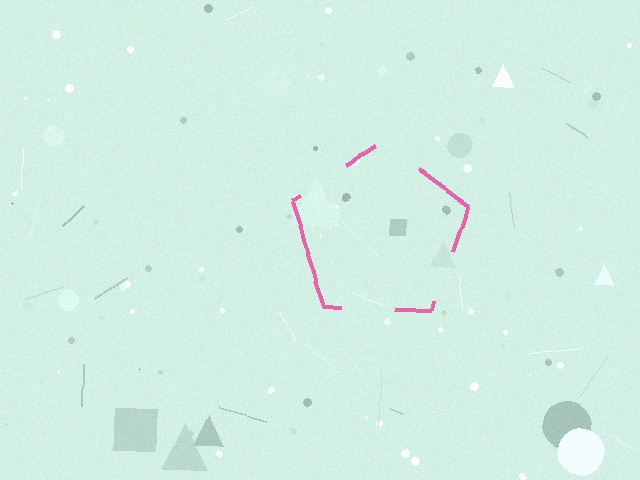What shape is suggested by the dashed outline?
The dashed outline suggests a pentagon.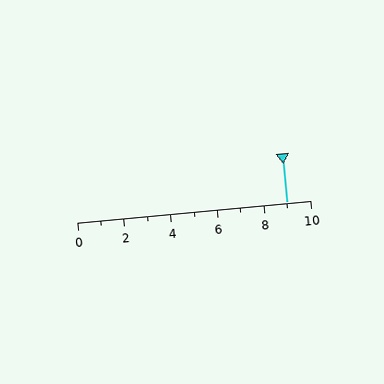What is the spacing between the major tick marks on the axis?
The major ticks are spaced 2 apart.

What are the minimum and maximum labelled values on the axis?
The axis runs from 0 to 10.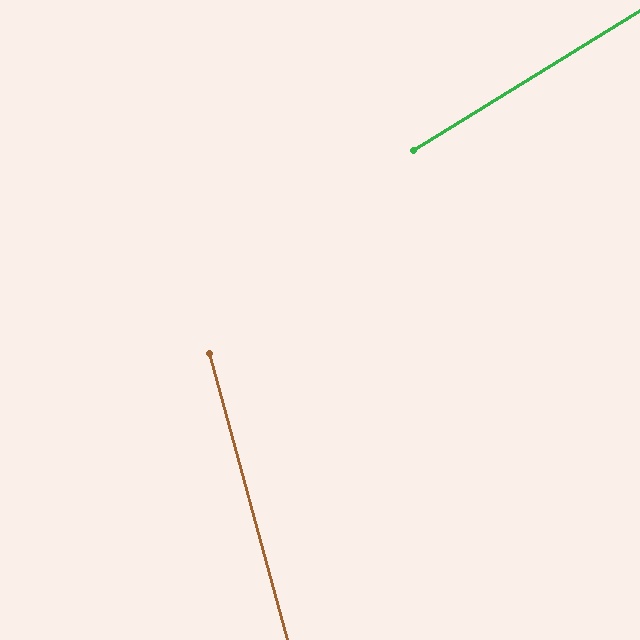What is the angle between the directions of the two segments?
Approximately 74 degrees.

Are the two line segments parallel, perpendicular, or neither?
Neither parallel nor perpendicular — they differ by about 74°.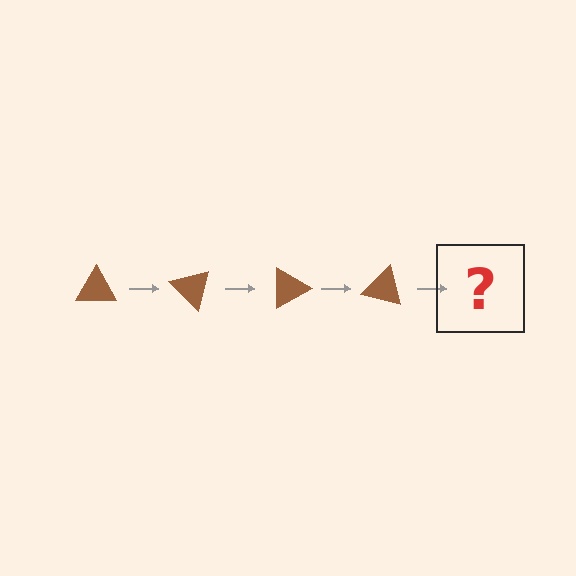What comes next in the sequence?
The next element should be a brown triangle rotated 180 degrees.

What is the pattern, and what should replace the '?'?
The pattern is that the triangle rotates 45 degrees each step. The '?' should be a brown triangle rotated 180 degrees.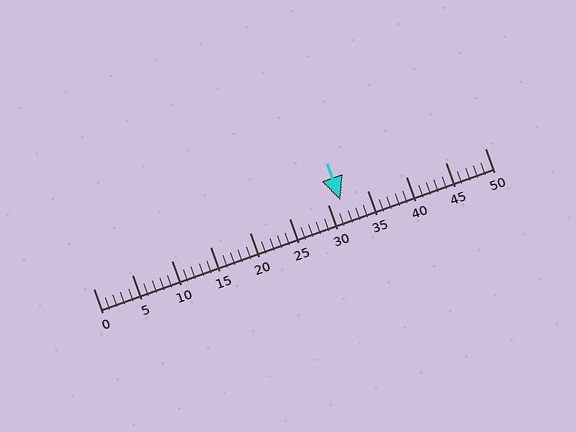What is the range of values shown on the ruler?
The ruler shows values from 0 to 50.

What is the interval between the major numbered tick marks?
The major tick marks are spaced 5 units apart.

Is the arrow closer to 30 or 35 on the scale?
The arrow is closer to 30.